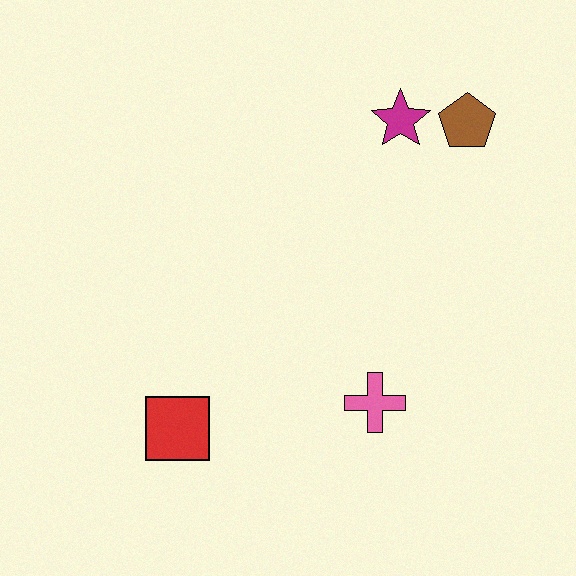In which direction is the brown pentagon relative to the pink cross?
The brown pentagon is above the pink cross.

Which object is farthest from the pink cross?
The brown pentagon is farthest from the pink cross.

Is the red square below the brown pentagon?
Yes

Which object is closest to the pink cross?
The red square is closest to the pink cross.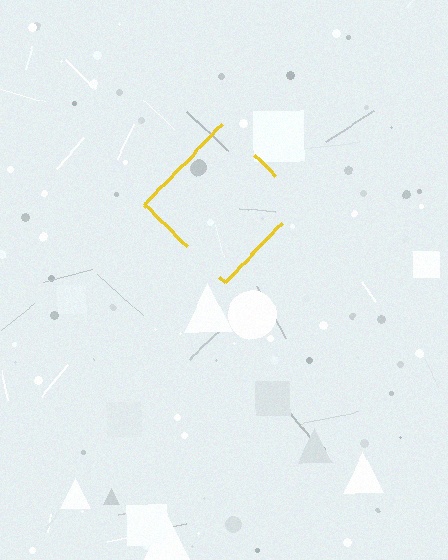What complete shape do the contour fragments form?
The contour fragments form a diamond.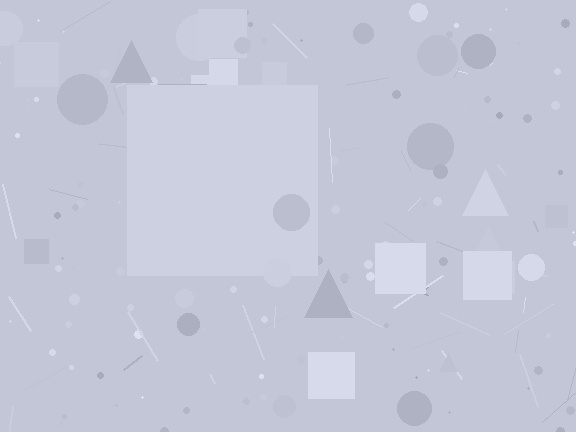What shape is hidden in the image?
A square is hidden in the image.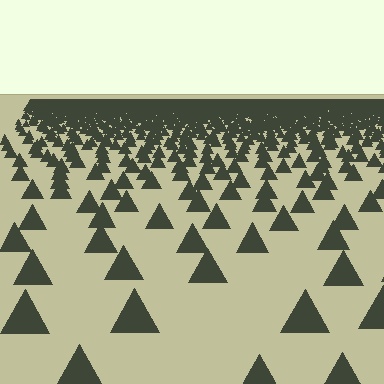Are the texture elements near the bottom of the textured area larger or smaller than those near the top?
Larger. Near the bottom, elements are closer to the viewer and appear at a bigger on-screen size.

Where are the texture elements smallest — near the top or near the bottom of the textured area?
Near the top.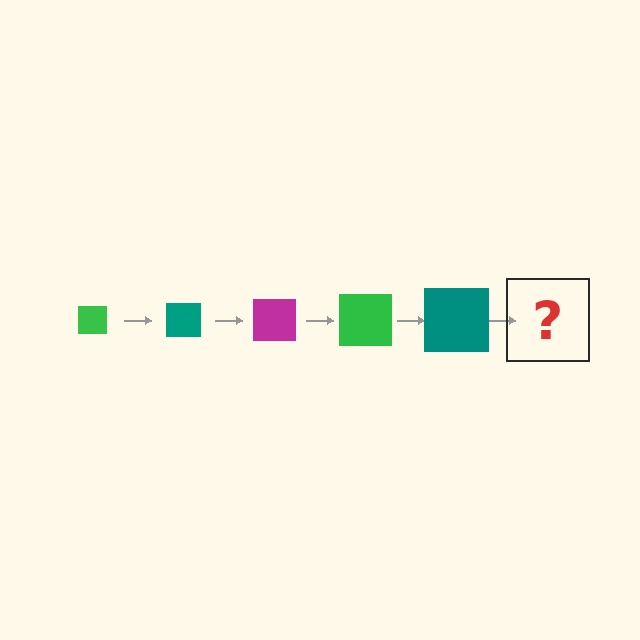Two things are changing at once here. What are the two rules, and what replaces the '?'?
The two rules are that the square grows larger each step and the color cycles through green, teal, and magenta. The '?' should be a magenta square, larger than the previous one.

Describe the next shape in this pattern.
It should be a magenta square, larger than the previous one.